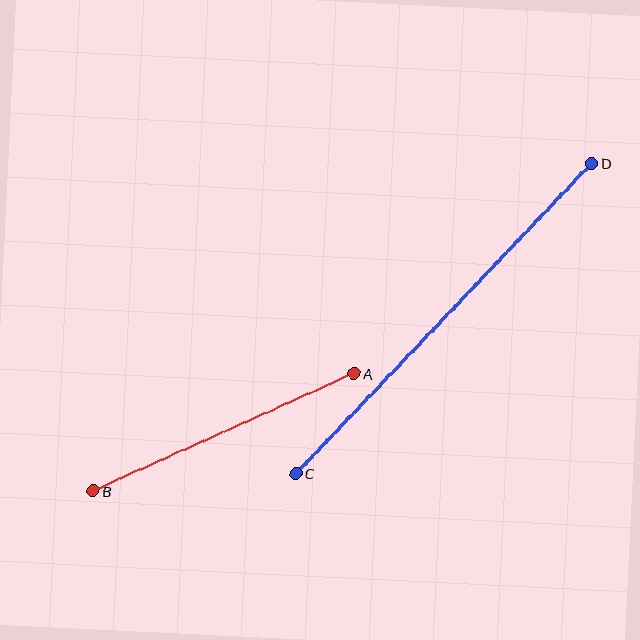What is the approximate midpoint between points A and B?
The midpoint is at approximately (224, 432) pixels.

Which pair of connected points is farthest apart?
Points C and D are farthest apart.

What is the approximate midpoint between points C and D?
The midpoint is at approximately (444, 318) pixels.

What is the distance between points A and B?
The distance is approximately 286 pixels.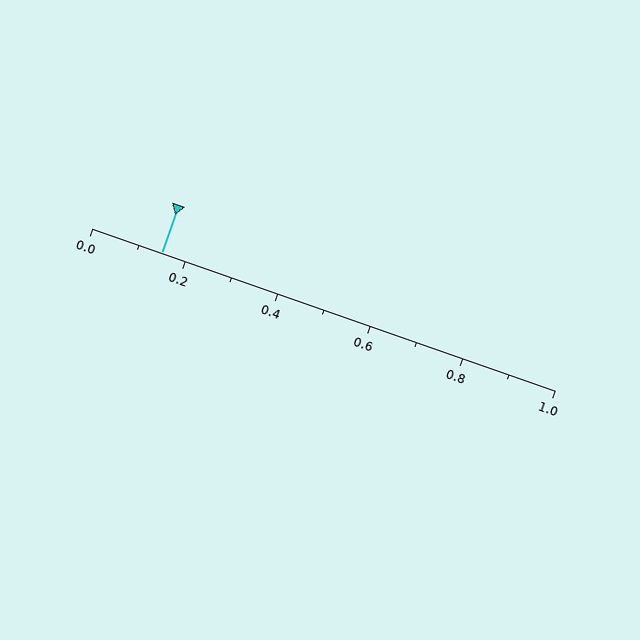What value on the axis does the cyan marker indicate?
The marker indicates approximately 0.15.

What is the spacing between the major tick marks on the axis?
The major ticks are spaced 0.2 apart.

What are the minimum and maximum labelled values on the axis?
The axis runs from 0.0 to 1.0.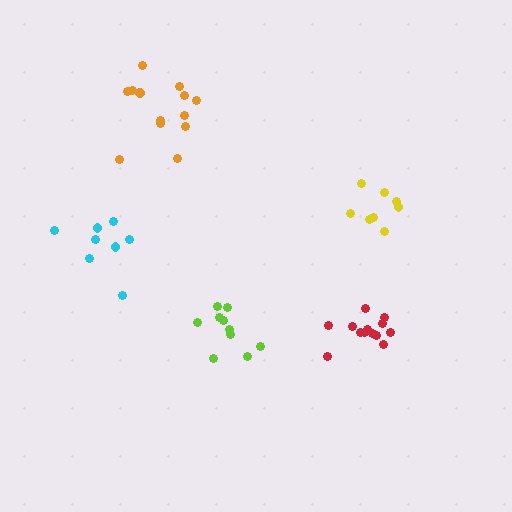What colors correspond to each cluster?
The clusters are colored: yellow, orange, red, lime, cyan.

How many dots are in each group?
Group 1: 8 dots, Group 2: 13 dots, Group 3: 13 dots, Group 4: 10 dots, Group 5: 8 dots (52 total).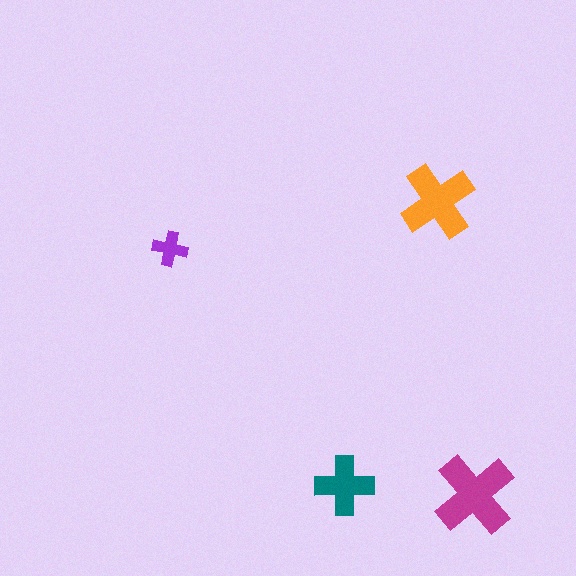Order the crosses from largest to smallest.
the magenta one, the orange one, the teal one, the purple one.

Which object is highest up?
The orange cross is topmost.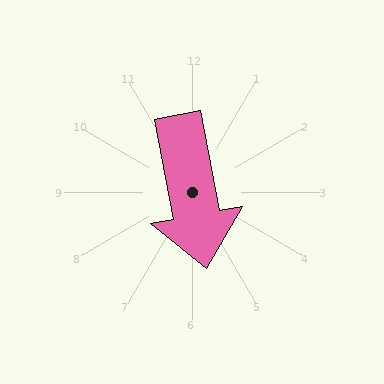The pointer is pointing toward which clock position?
Roughly 6 o'clock.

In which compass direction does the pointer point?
South.